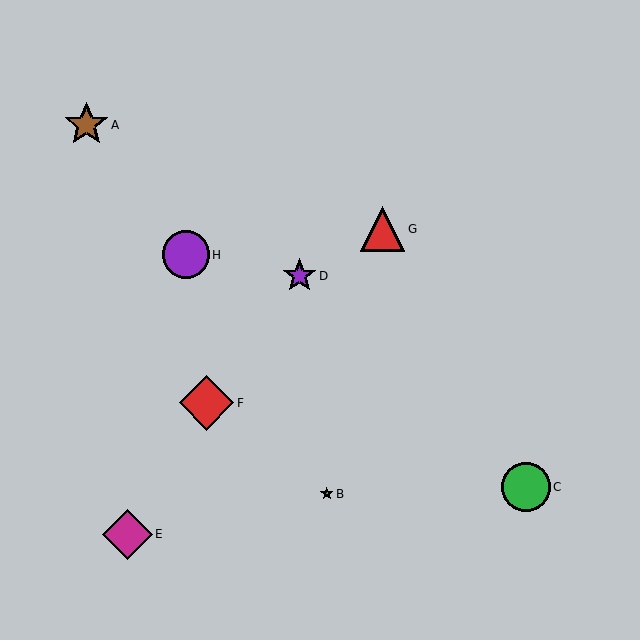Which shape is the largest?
The red diamond (labeled F) is the largest.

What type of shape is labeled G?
Shape G is a red triangle.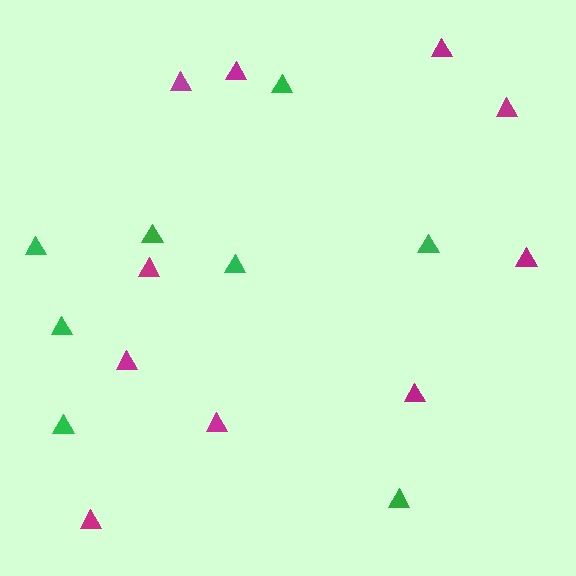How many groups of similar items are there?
There are 2 groups: one group of green triangles (8) and one group of magenta triangles (10).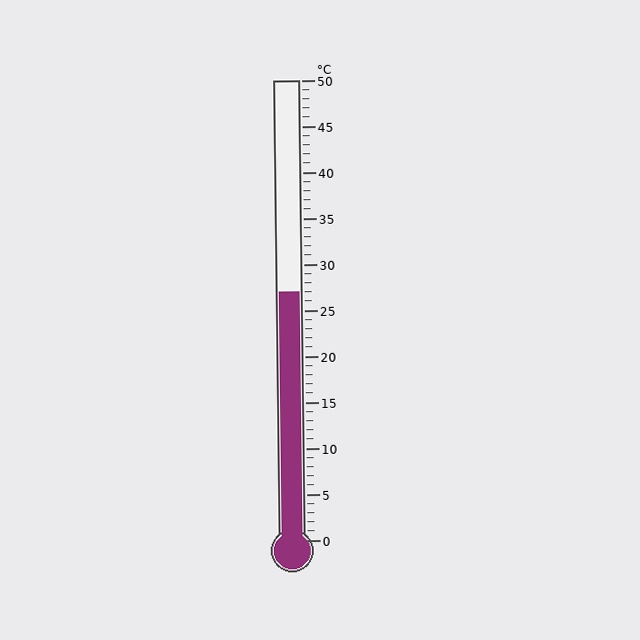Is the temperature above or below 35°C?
The temperature is below 35°C.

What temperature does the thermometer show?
The thermometer shows approximately 27°C.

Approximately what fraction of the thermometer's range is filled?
The thermometer is filled to approximately 55% of its range.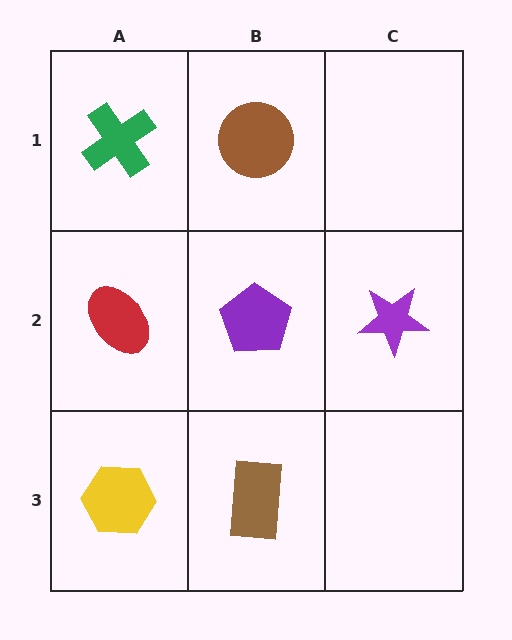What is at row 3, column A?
A yellow hexagon.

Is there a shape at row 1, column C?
No, that cell is empty.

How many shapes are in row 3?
2 shapes.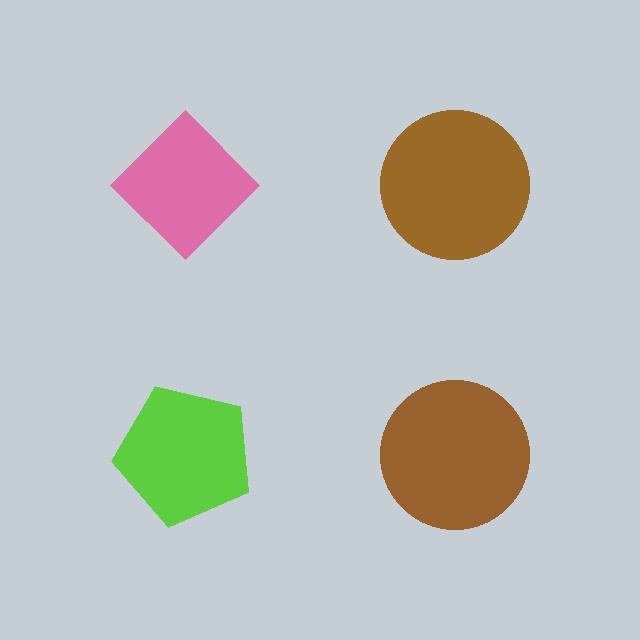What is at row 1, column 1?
A pink diamond.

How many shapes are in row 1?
2 shapes.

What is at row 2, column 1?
A lime pentagon.